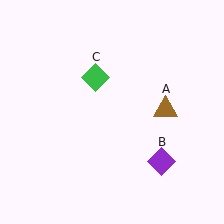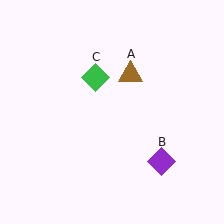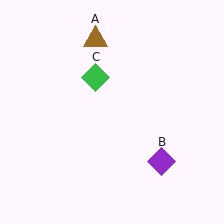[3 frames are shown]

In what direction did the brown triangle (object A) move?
The brown triangle (object A) moved up and to the left.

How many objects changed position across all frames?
1 object changed position: brown triangle (object A).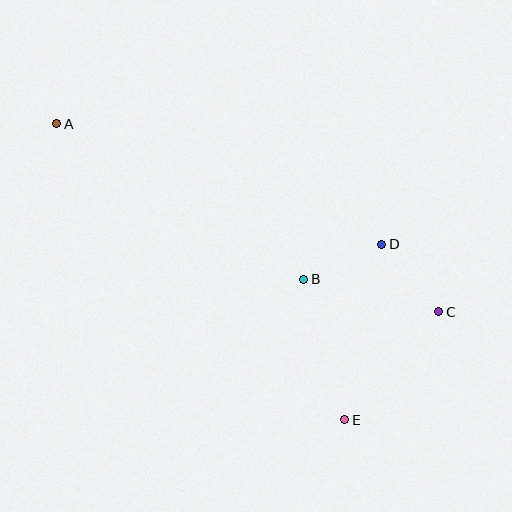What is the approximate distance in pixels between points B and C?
The distance between B and C is approximately 139 pixels.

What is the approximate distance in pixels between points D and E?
The distance between D and E is approximately 179 pixels.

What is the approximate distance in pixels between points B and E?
The distance between B and E is approximately 146 pixels.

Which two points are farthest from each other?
Points A and C are farthest from each other.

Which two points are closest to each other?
Points B and D are closest to each other.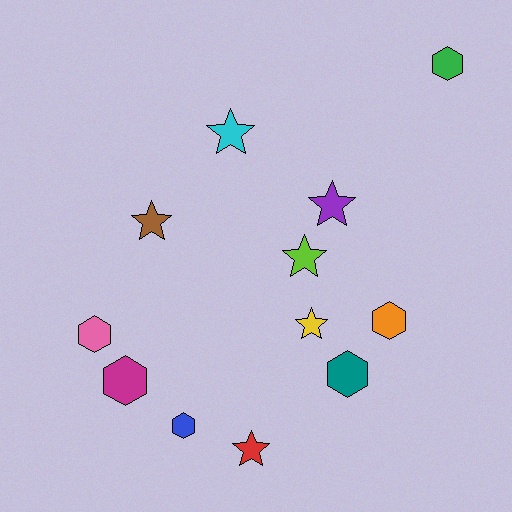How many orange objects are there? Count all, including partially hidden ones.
There is 1 orange object.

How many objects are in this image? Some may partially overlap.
There are 12 objects.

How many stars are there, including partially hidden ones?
There are 6 stars.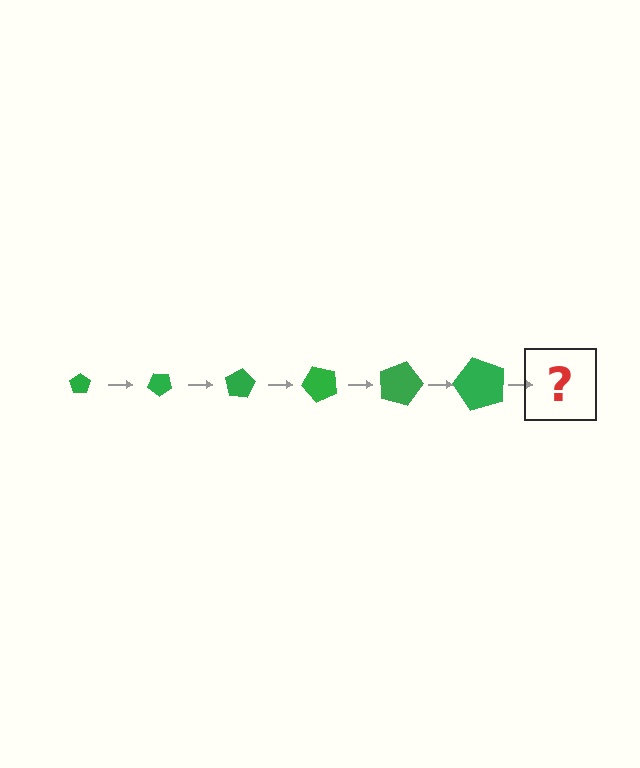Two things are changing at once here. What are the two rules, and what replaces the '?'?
The two rules are that the pentagon grows larger each step and it rotates 40 degrees each step. The '?' should be a pentagon, larger than the previous one and rotated 240 degrees from the start.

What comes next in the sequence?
The next element should be a pentagon, larger than the previous one and rotated 240 degrees from the start.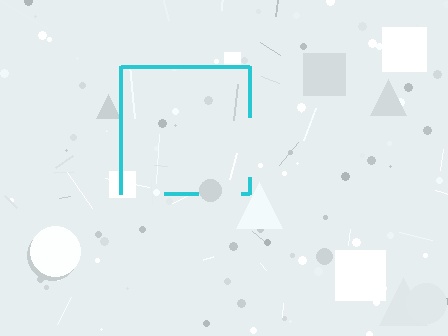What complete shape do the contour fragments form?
The contour fragments form a square.